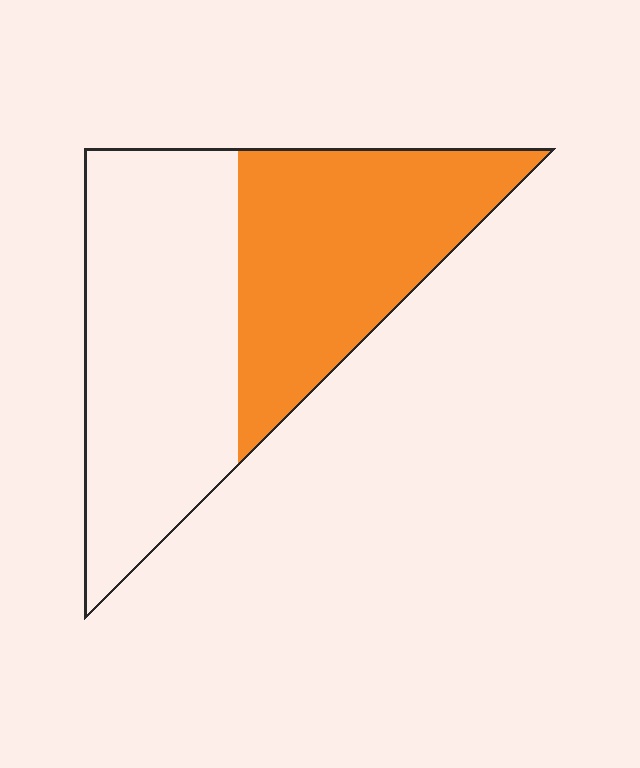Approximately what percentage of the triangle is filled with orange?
Approximately 45%.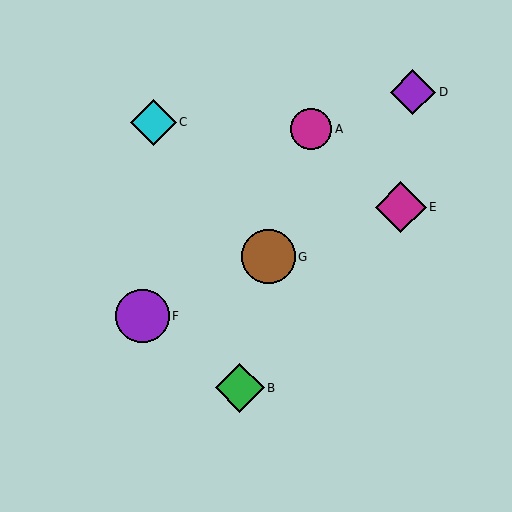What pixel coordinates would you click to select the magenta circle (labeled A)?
Click at (311, 129) to select the magenta circle A.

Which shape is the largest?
The brown circle (labeled G) is the largest.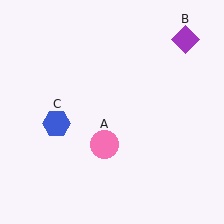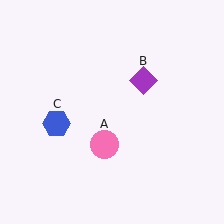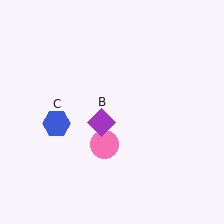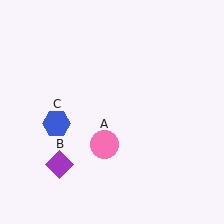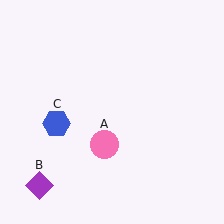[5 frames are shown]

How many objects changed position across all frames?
1 object changed position: purple diamond (object B).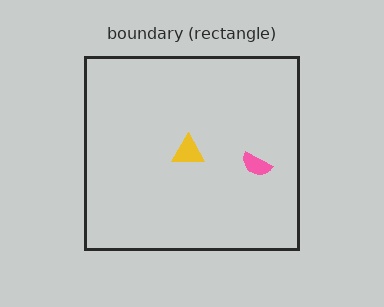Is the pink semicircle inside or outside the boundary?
Inside.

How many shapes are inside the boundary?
2 inside, 0 outside.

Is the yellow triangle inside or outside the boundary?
Inside.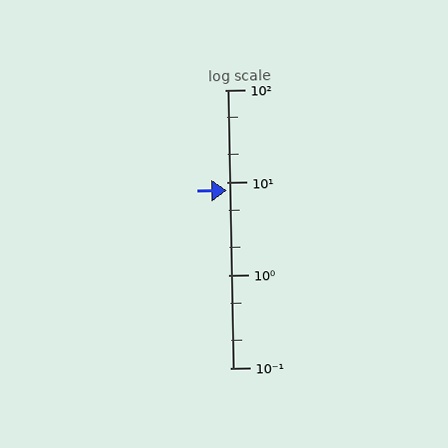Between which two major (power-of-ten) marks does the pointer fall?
The pointer is between 1 and 10.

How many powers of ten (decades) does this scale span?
The scale spans 3 decades, from 0.1 to 100.